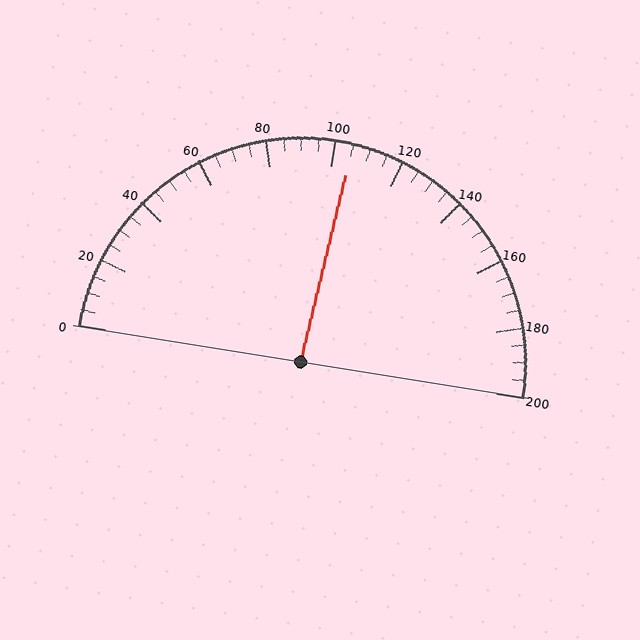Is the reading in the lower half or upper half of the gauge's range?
The reading is in the upper half of the range (0 to 200).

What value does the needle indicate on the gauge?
The needle indicates approximately 105.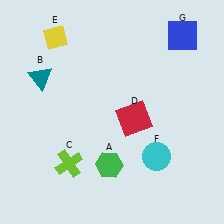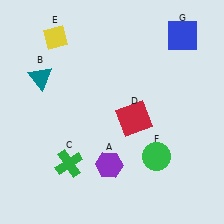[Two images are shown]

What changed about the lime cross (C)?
In Image 1, C is lime. In Image 2, it changed to green.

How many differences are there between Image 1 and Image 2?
There are 3 differences between the two images.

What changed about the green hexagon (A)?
In Image 1, A is green. In Image 2, it changed to purple.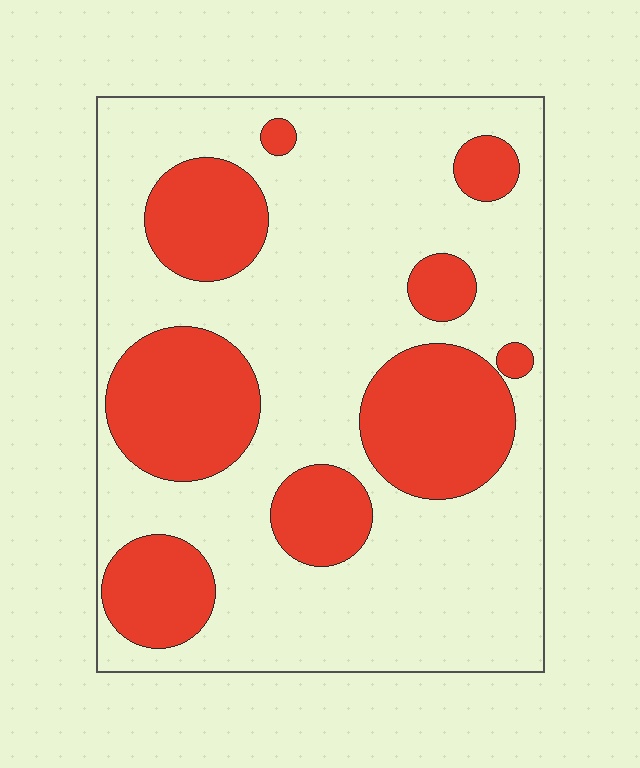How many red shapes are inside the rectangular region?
9.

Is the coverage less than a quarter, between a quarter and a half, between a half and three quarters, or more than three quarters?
Between a quarter and a half.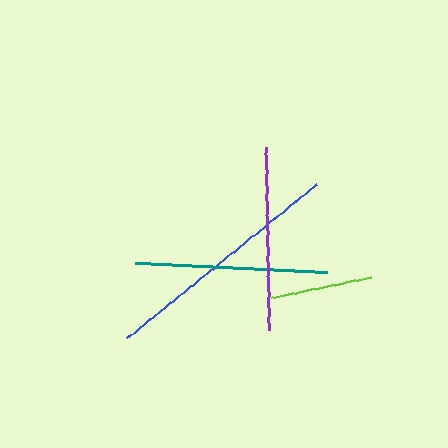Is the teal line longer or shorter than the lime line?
The teal line is longer than the lime line.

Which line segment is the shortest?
The lime line is the shortest at approximately 101 pixels.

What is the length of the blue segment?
The blue segment is approximately 244 pixels long.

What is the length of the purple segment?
The purple segment is approximately 183 pixels long.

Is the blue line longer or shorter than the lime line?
The blue line is longer than the lime line.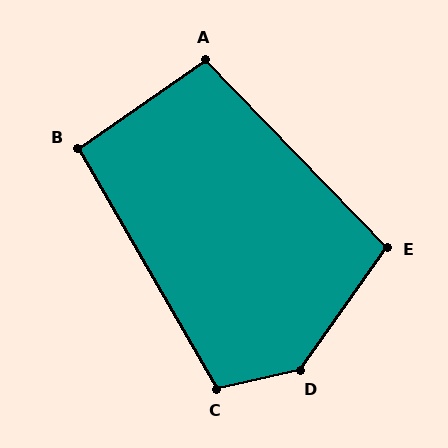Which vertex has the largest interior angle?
D, at approximately 138 degrees.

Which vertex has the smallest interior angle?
B, at approximately 95 degrees.